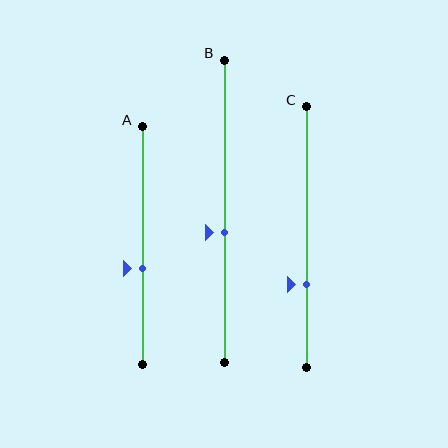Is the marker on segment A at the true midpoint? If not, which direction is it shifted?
No, the marker on segment A is shifted downward by about 10% of the segment length.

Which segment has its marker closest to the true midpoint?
Segment B has its marker closest to the true midpoint.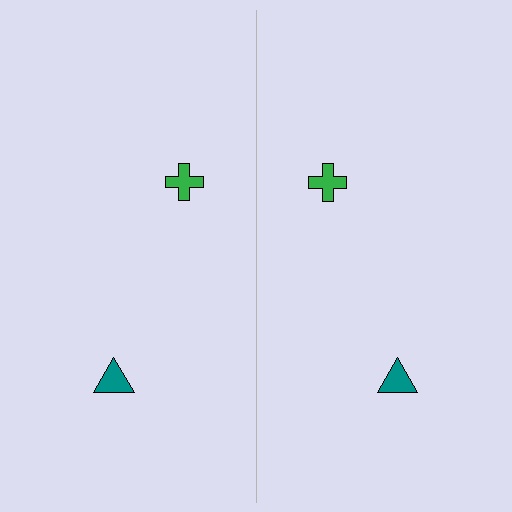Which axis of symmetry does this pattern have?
The pattern has a vertical axis of symmetry running through the center of the image.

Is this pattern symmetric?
Yes, this pattern has bilateral (reflection) symmetry.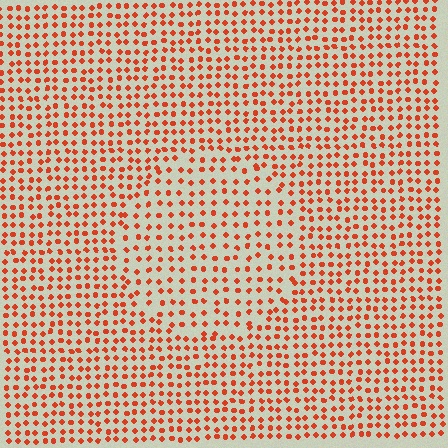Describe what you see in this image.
The image contains small red elements arranged at two different densities. A circle-shaped region is visible where the elements are less densely packed than the surrounding area.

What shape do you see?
I see a circle.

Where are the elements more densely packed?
The elements are more densely packed outside the circle boundary.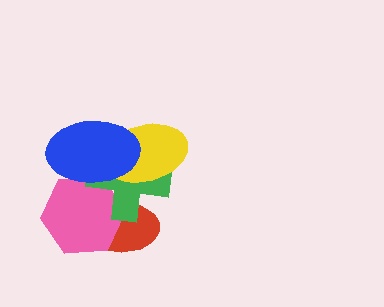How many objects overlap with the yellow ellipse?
2 objects overlap with the yellow ellipse.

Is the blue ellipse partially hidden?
No, no other shape covers it.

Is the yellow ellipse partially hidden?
Yes, it is partially covered by another shape.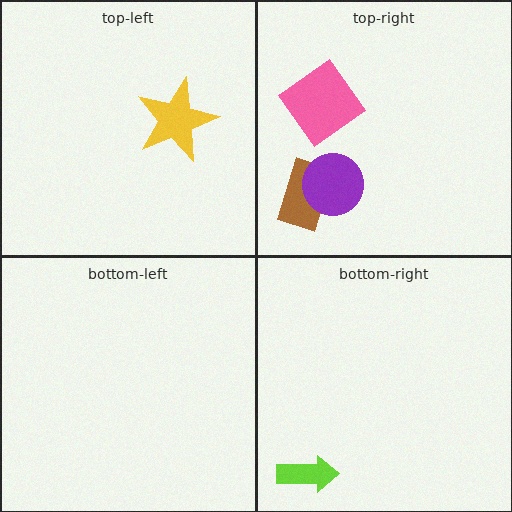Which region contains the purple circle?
The top-right region.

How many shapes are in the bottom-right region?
1.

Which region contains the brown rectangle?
The top-right region.